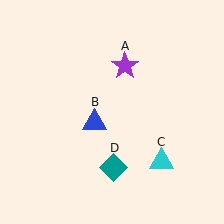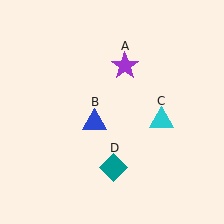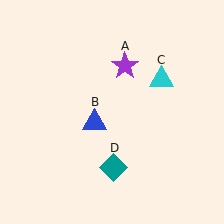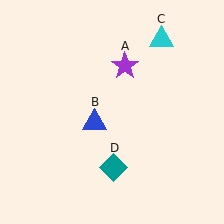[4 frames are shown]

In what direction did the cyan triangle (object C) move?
The cyan triangle (object C) moved up.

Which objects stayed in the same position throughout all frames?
Purple star (object A) and blue triangle (object B) and teal diamond (object D) remained stationary.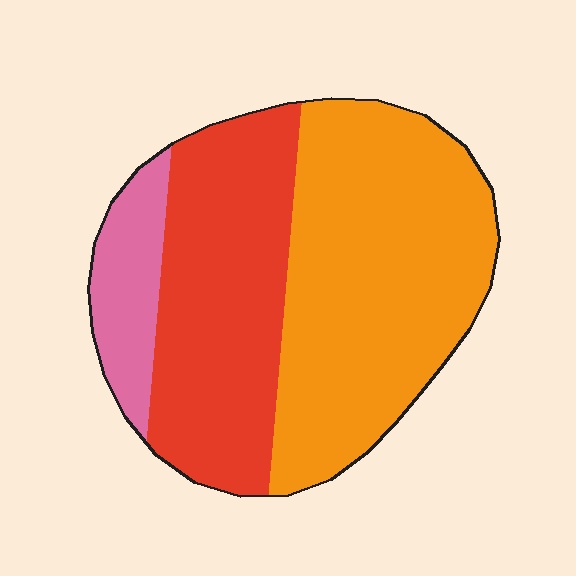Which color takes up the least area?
Pink, at roughly 10%.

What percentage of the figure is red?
Red covers roughly 35% of the figure.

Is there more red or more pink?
Red.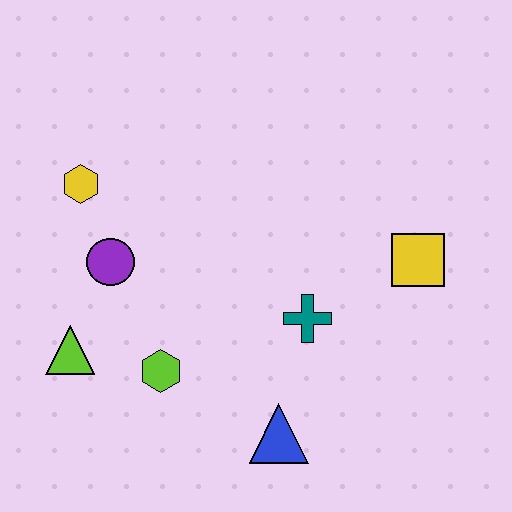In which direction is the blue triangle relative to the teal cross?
The blue triangle is below the teal cross.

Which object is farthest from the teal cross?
The yellow hexagon is farthest from the teal cross.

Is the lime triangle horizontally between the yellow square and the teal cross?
No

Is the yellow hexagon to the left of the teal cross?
Yes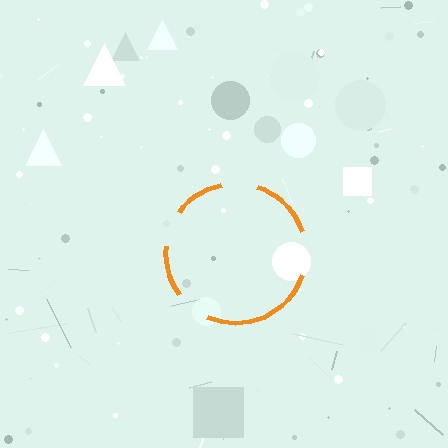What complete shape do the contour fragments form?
The contour fragments form a circle.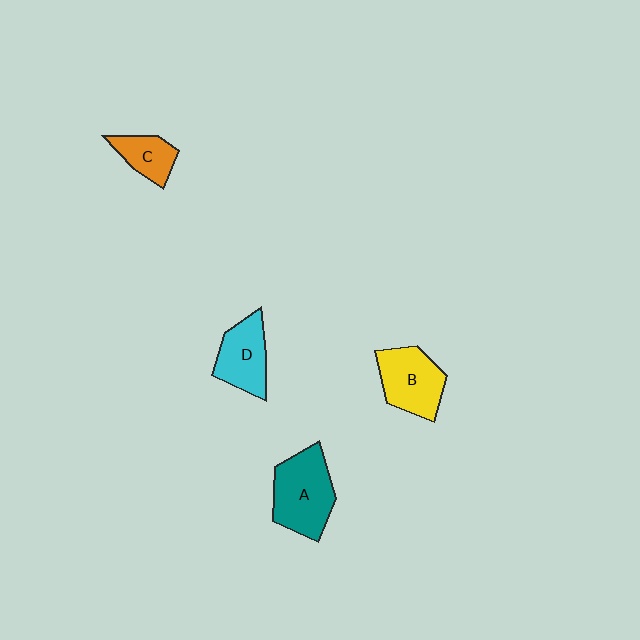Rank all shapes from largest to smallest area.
From largest to smallest: A (teal), B (yellow), D (cyan), C (orange).